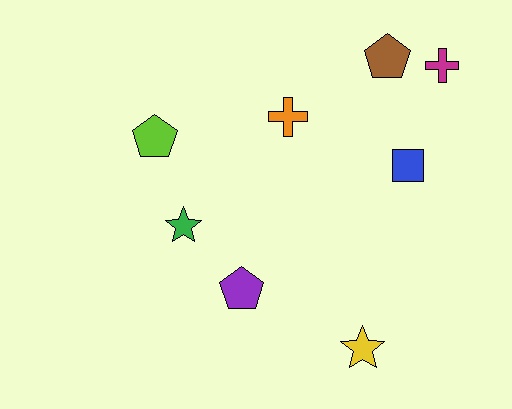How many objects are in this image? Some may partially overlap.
There are 8 objects.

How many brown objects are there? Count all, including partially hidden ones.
There is 1 brown object.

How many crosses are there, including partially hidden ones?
There are 2 crosses.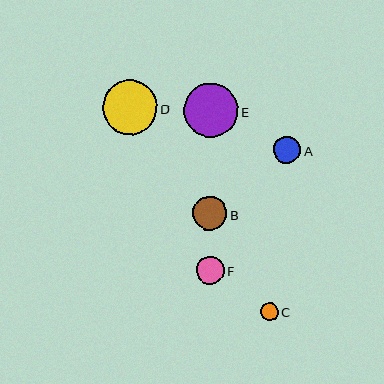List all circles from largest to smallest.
From largest to smallest: D, E, B, F, A, C.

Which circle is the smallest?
Circle C is the smallest with a size of approximately 18 pixels.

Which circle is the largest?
Circle D is the largest with a size of approximately 55 pixels.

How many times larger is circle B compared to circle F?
Circle B is approximately 1.2 times the size of circle F.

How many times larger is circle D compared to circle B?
Circle D is approximately 1.6 times the size of circle B.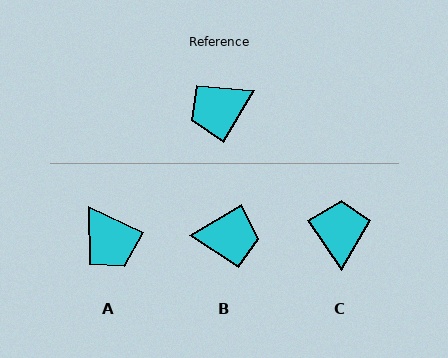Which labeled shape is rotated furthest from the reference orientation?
B, about 152 degrees away.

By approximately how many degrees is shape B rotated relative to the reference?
Approximately 152 degrees counter-clockwise.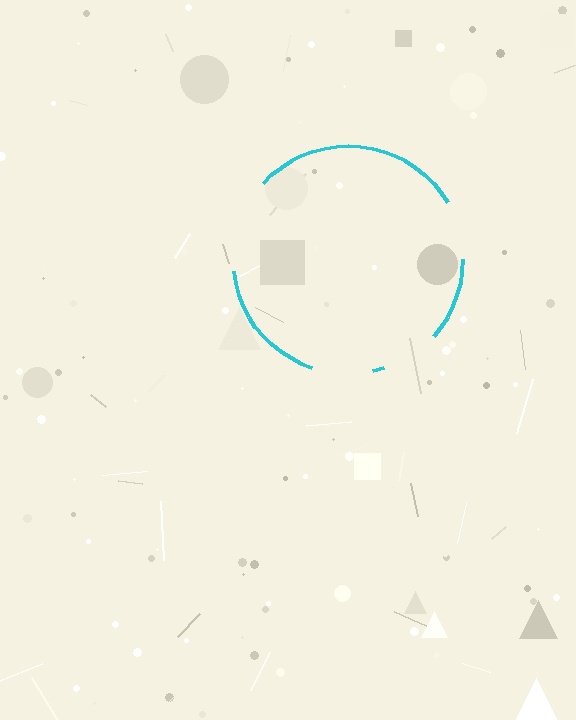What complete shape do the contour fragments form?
The contour fragments form a circle.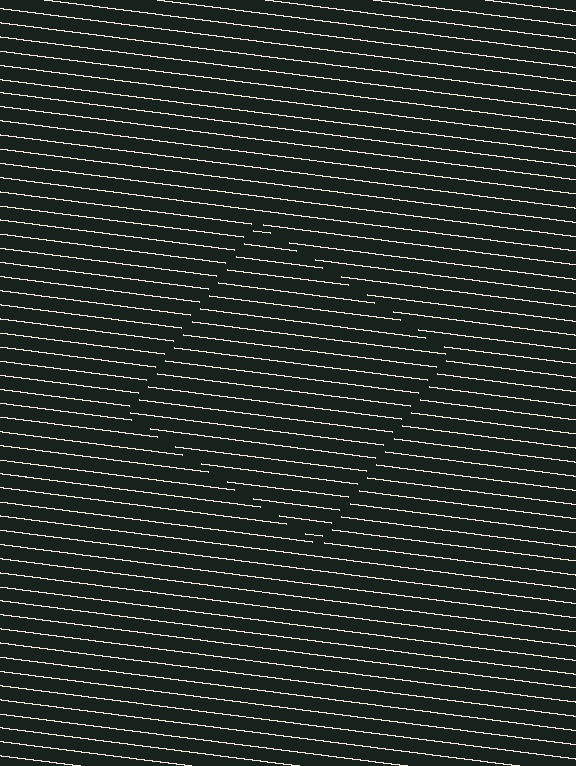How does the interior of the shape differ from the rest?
The interior of the shape contains the same grating, shifted by half a period — the contour is defined by the phase discontinuity where line-ends from the inner and outer gratings abut.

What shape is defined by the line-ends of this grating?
An illusory square. The interior of the shape contains the same grating, shifted by half a period — the contour is defined by the phase discontinuity where line-ends from the inner and outer gratings abut.